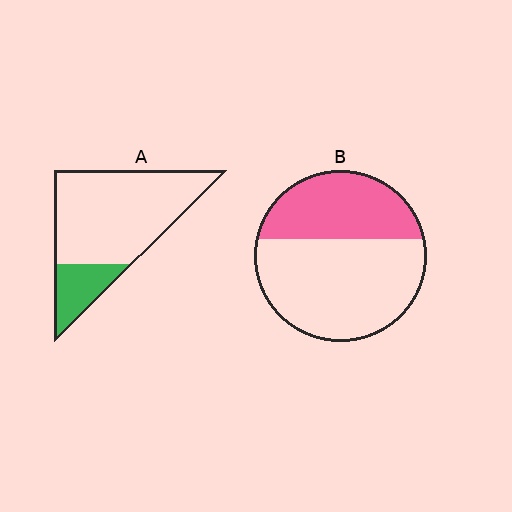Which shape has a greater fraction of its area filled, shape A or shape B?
Shape B.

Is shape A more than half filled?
No.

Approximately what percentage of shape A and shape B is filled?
A is approximately 20% and B is approximately 35%.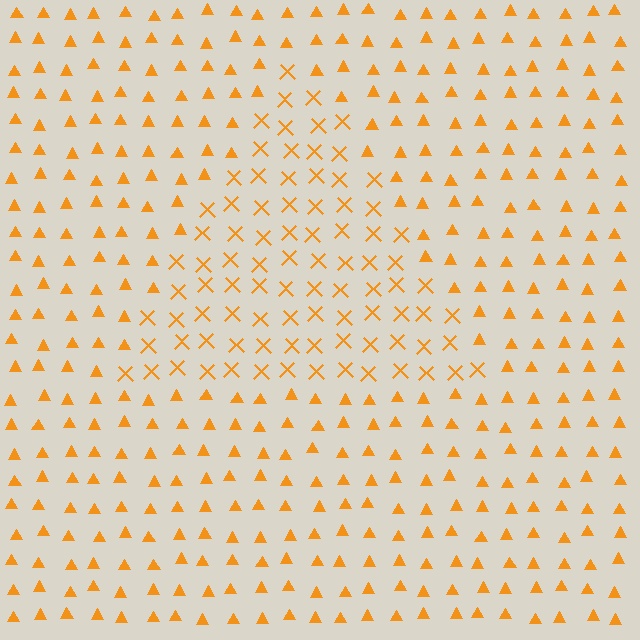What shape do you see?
I see a triangle.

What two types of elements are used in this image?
The image uses X marks inside the triangle region and triangles outside it.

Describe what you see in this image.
The image is filled with small orange elements arranged in a uniform grid. A triangle-shaped region contains X marks, while the surrounding area contains triangles. The boundary is defined purely by the change in element shape.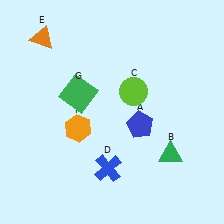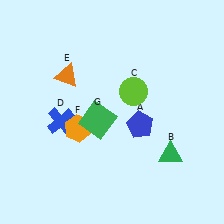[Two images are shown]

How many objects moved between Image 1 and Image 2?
3 objects moved between the two images.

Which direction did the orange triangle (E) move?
The orange triangle (E) moved down.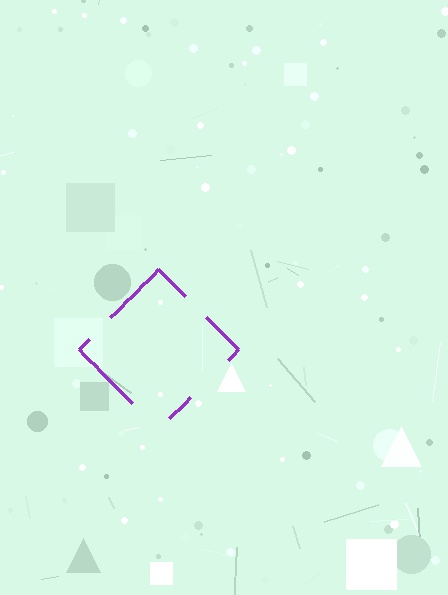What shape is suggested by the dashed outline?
The dashed outline suggests a diamond.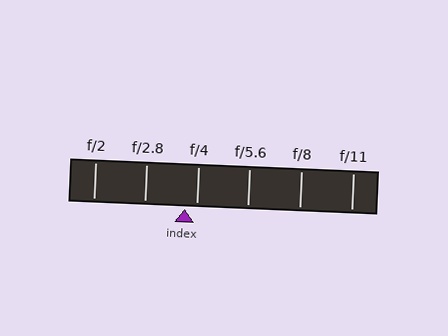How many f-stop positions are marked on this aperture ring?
There are 6 f-stop positions marked.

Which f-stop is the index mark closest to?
The index mark is closest to f/4.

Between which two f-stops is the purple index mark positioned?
The index mark is between f/2.8 and f/4.